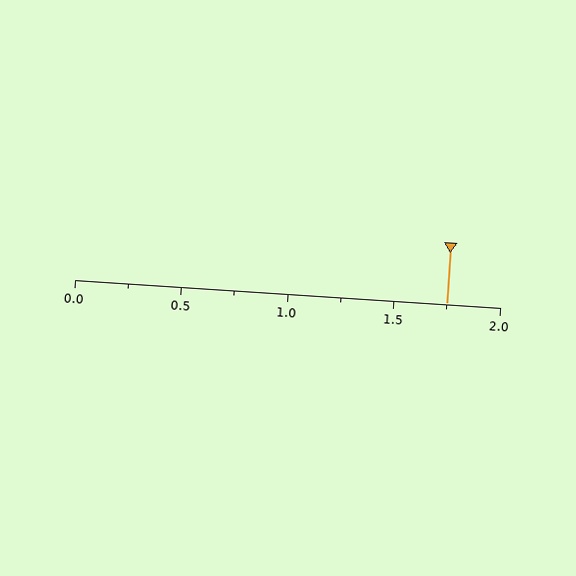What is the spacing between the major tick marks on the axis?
The major ticks are spaced 0.5 apart.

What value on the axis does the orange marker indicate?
The marker indicates approximately 1.75.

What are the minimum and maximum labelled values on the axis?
The axis runs from 0.0 to 2.0.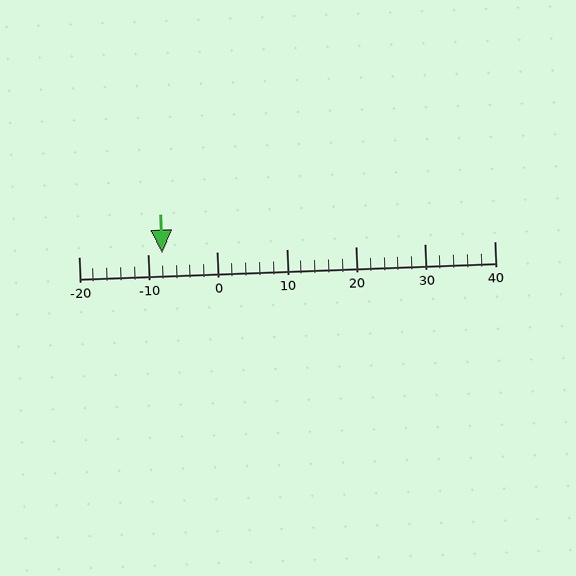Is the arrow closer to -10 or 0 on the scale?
The arrow is closer to -10.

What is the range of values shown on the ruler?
The ruler shows values from -20 to 40.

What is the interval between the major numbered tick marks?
The major tick marks are spaced 10 units apart.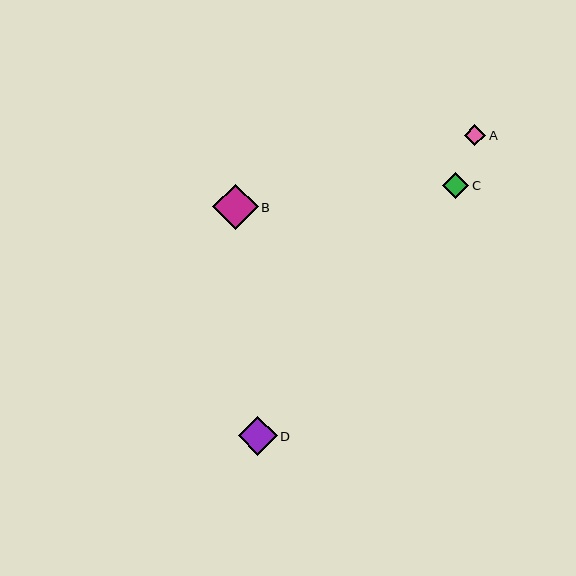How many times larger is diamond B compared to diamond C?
Diamond B is approximately 1.8 times the size of diamond C.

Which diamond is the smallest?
Diamond A is the smallest with a size of approximately 21 pixels.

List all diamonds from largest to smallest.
From largest to smallest: B, D, C, A.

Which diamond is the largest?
Diamond B is the largest with a size of approximately 46 pixels.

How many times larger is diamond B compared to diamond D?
Diamond B is approximately 1.2 times the size of diamond D.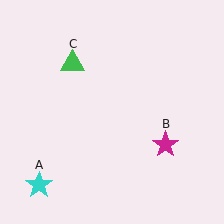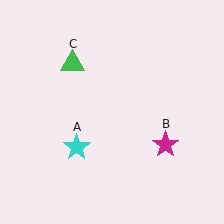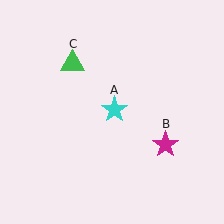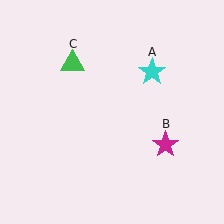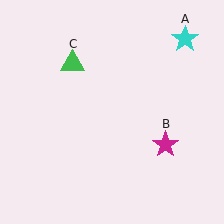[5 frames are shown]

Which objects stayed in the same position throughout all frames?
Magenta star (object B) and green triangle (object C) remained stationary.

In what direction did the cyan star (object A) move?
The cyan star (object A) moved up and to the right.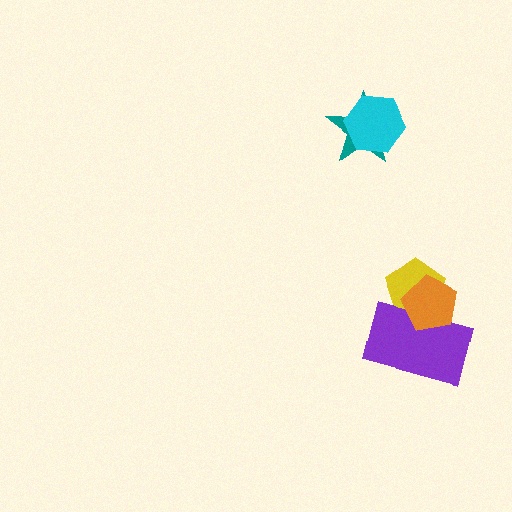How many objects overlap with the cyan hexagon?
1 object overlaps with the cyan hexagon.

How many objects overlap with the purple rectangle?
2 objects overlap with the purple rectangle.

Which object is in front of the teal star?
The cyan hexagon is in front of the teal star.